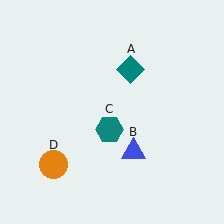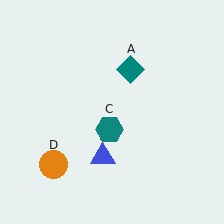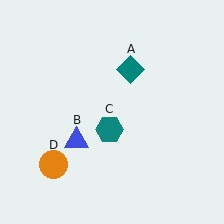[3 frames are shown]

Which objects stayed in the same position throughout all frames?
Teal diamond (object A) and teal hexagon (object C) and orange circle (object D) remained stationary.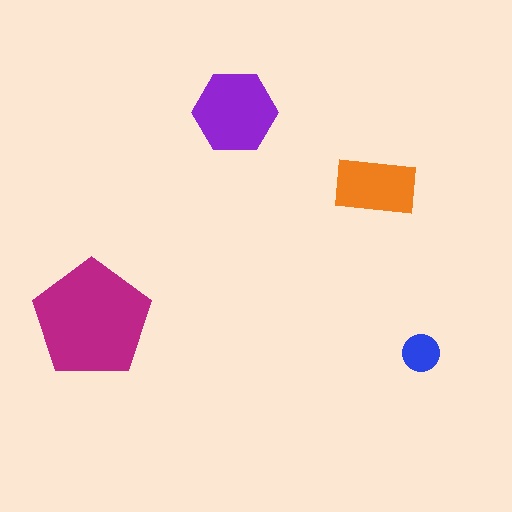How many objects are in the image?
There are 4 objects in the image.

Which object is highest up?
The purple hexagon is topmost.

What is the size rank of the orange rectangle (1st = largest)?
3rd.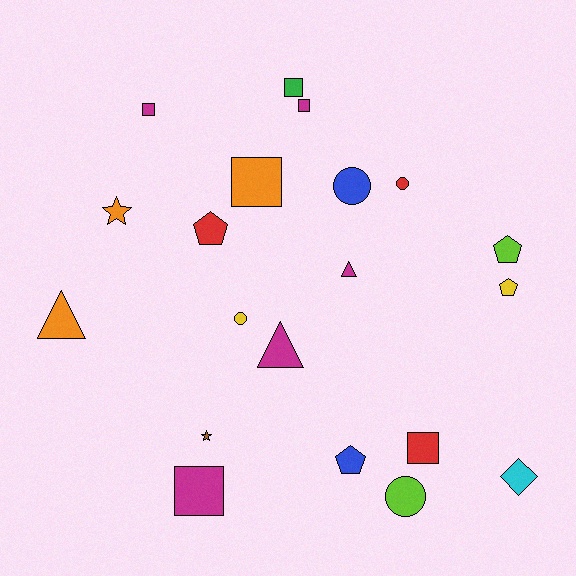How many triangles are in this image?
There are 3 triangles.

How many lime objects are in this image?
There are 2 lime objects.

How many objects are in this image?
There are 20 objects.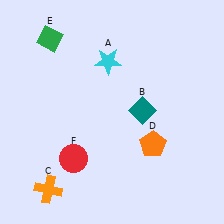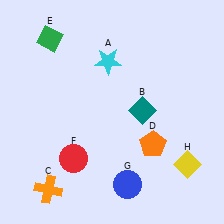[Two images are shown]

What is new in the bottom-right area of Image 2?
A blue circle (G) was added in the bottom-right area of Image 2.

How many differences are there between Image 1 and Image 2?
There are 2 differences between the two images.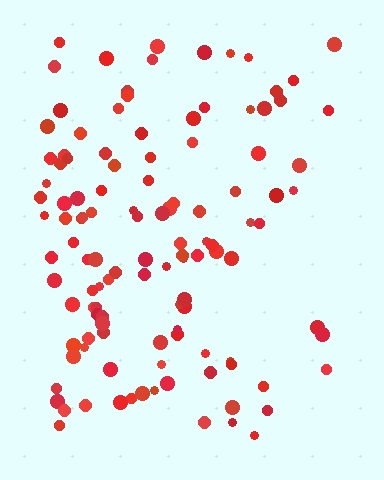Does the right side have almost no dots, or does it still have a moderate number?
Still a moderate number, just noticeably fewer than the left.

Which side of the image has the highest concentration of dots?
The left.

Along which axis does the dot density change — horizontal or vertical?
Horizontal.